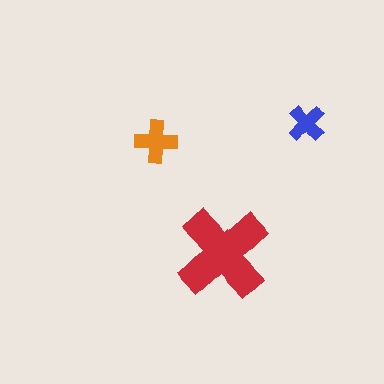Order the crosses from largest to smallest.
the red one, the orange one, the blue one.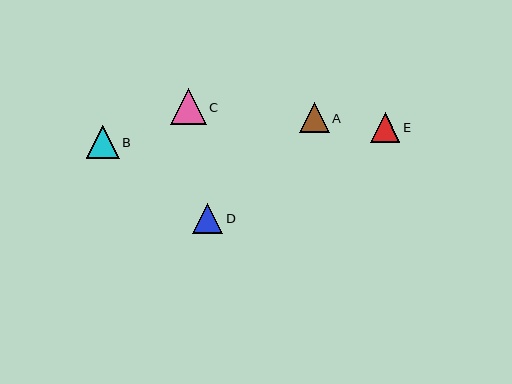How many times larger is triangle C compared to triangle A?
Triangle C is approximately 1.2 times the size of triangle A.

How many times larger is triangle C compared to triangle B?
Triangle C is approximately 1.1 times the size of triangle B.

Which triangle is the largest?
Triangle C is the largest with a size of approximately 36 pixels.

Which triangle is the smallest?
Triangle A is the smallest with a size of approximately 30 pixels.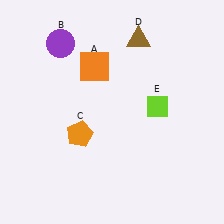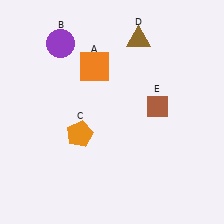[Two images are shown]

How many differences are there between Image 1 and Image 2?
There is 1 difference between the two images.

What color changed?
The diamond (E) changed from lime in Image 1 to brown in Image 2.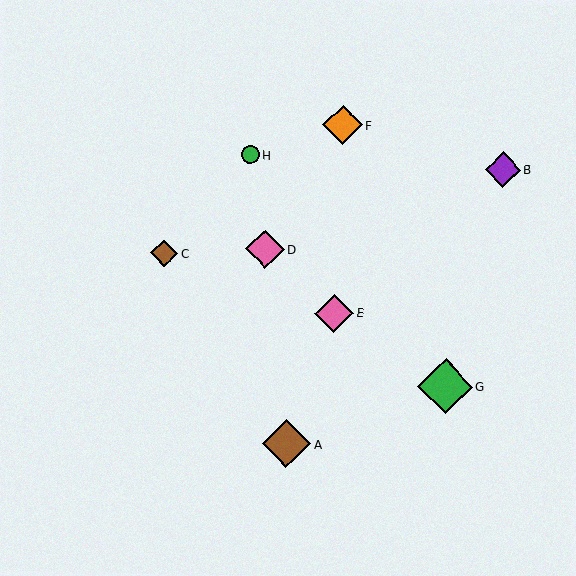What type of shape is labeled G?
Shape G is a green diamond.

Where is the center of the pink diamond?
The center of the pink diamond is at (265, 249).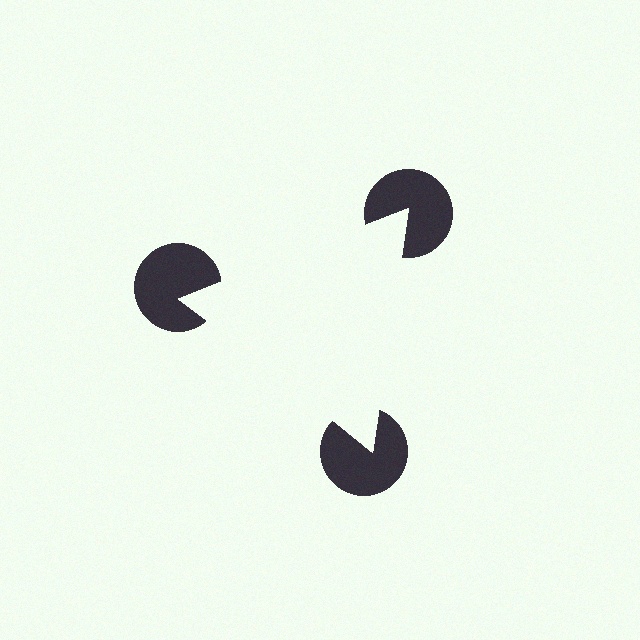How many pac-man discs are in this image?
There are 3 — one at each vertex of the illusory triangle.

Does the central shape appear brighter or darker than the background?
It typically appears slightly brighter than the background, even though no actual brightness change is drawn.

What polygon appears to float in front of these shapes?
An illusory triangle — its edges are inferred from the aligned wedge cuts in the pac-man discs, not physically drawn.